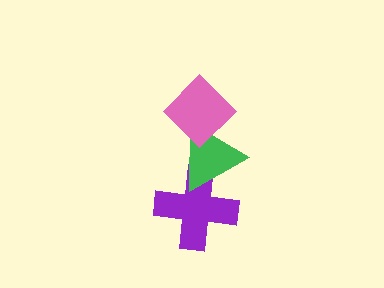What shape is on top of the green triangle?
The pink diamond is on top of the green triangle.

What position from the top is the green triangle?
The green triangle is 2nd from the top.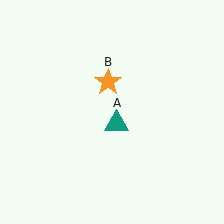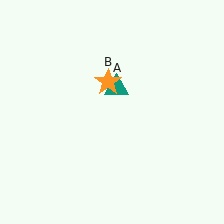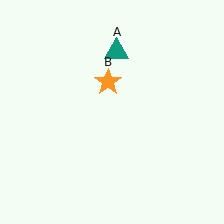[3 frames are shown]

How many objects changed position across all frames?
1 object changed position: teal triangle (object A).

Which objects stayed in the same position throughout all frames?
Orange star (object B) remained stationary.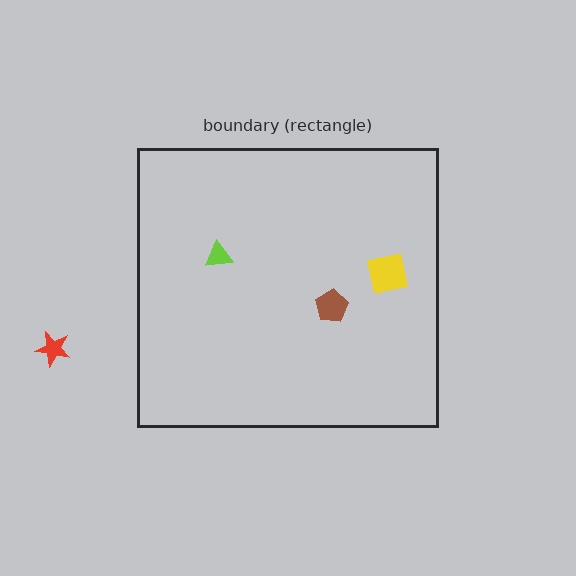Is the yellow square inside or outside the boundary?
Inside.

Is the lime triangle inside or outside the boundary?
Inside.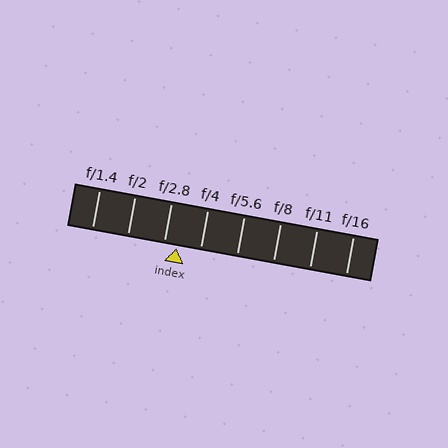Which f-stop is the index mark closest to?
The index mark is closest to f/2.8.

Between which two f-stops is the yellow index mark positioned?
The index mark is between f/2.8 and f/4.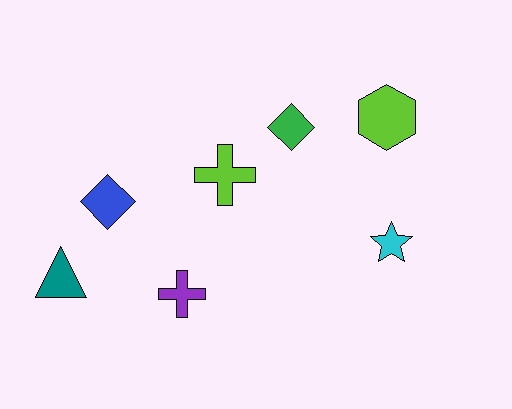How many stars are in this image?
There is 1 star.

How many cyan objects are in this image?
There is 1 cyan object.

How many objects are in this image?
There are 7 objects.